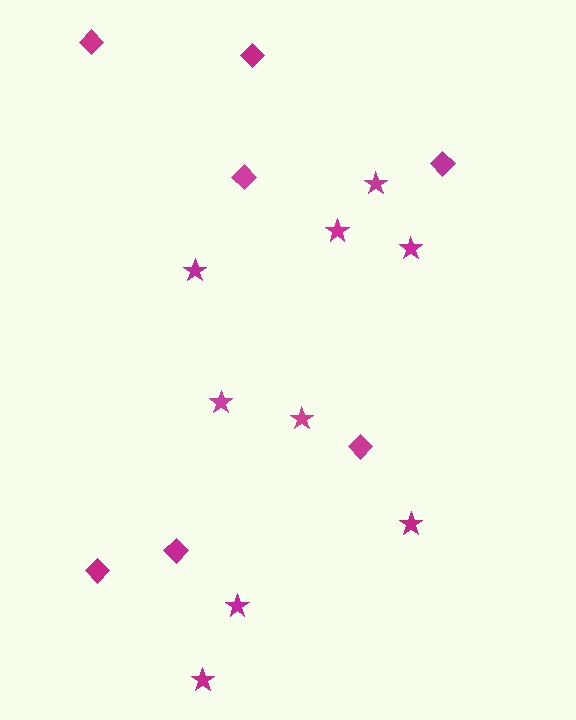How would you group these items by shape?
There are 2 groups: one group of stars (9) and one group of diamonds (7).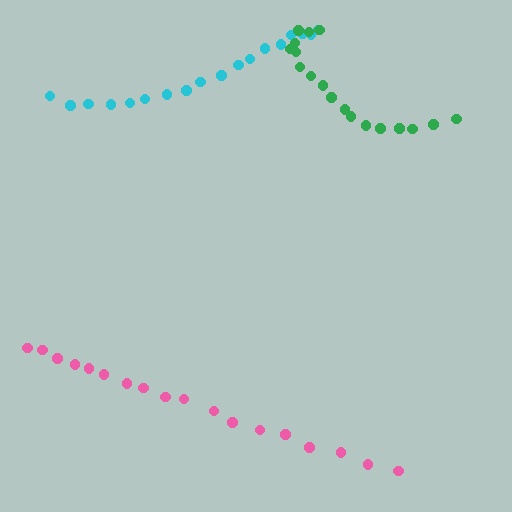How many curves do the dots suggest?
There are 3 distinct paths.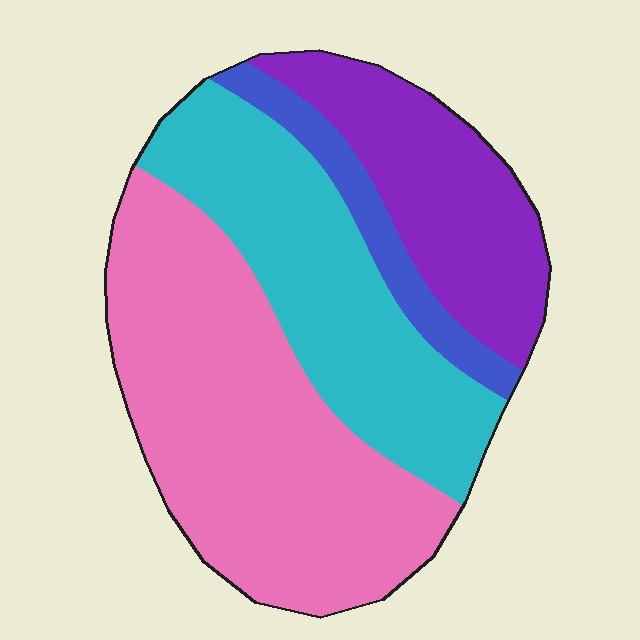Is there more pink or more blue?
Pink.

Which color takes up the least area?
Blue, at roughly 10%.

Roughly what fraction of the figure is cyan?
Cyan covers about 30% of the figure.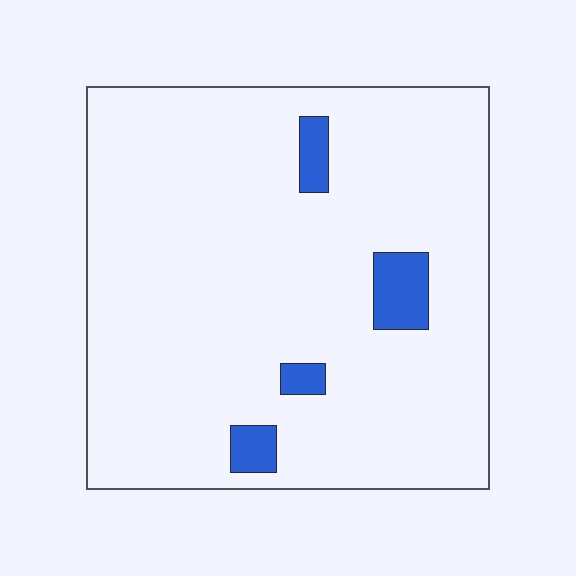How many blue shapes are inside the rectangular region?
4.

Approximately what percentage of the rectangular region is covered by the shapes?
Approximately 5%.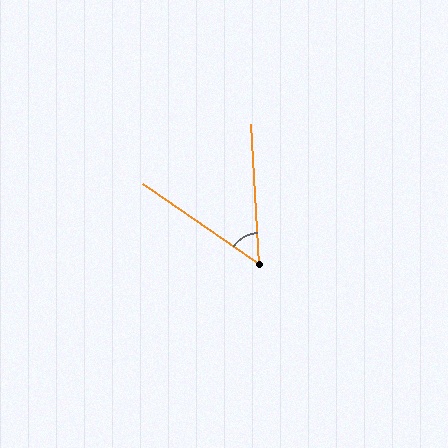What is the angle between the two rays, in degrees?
Approximately 52 degrees.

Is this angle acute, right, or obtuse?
It is acute.